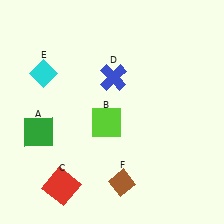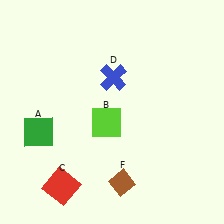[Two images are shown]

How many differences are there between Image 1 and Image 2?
There is 1 difference between the two images.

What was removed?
The cyan diamond (E) was removed in Image 2.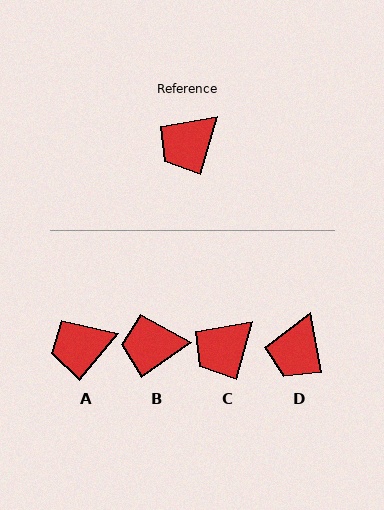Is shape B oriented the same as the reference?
No, it is off by about 39 degrees.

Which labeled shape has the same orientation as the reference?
C.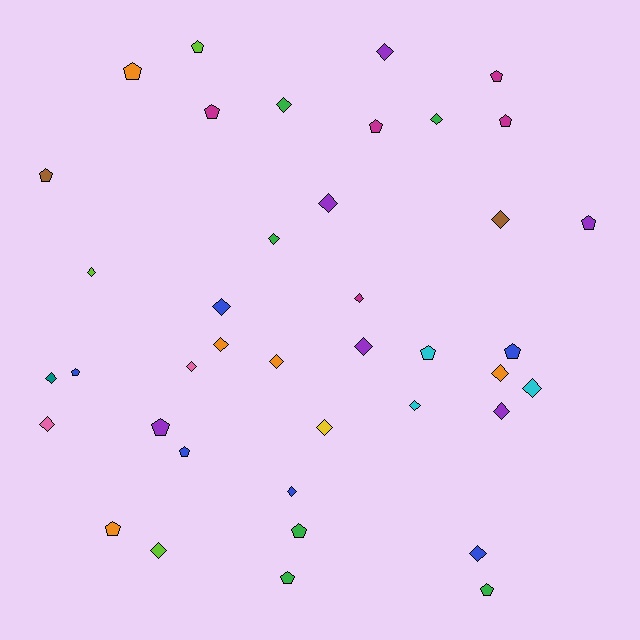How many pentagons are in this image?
There are 17 pentagons.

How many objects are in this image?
There are 40 objects.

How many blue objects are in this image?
There are 6 blue objects.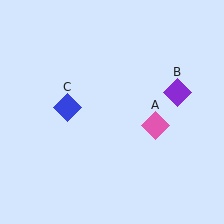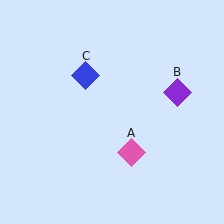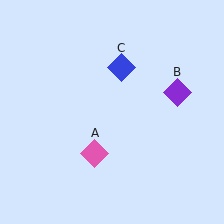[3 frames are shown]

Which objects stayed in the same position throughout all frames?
Purple diamond (object B) remained stationary.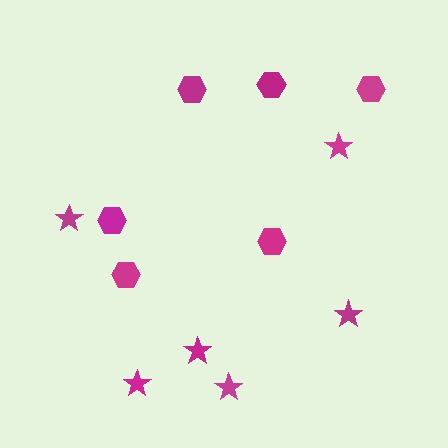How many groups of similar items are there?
There are 2 groups: one group of stars (6) and one group of hexagons (6).